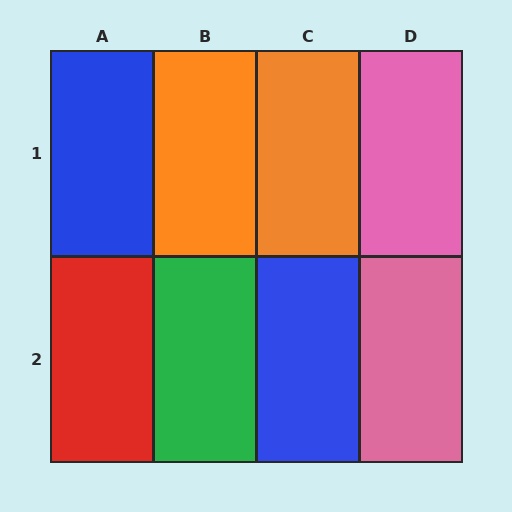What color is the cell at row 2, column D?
Pink.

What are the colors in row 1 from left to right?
Blue, orange, orange, pink.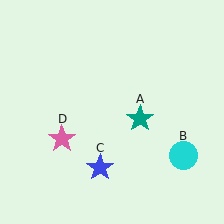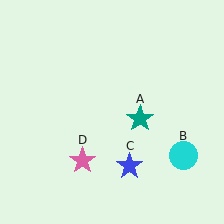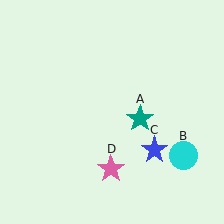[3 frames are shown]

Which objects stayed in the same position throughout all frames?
Teal star (object A) and cyan circle (object B) remained stationary.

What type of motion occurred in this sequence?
The blue star (object C), pink star (object D) rotated counterclockwise around the center of the scene.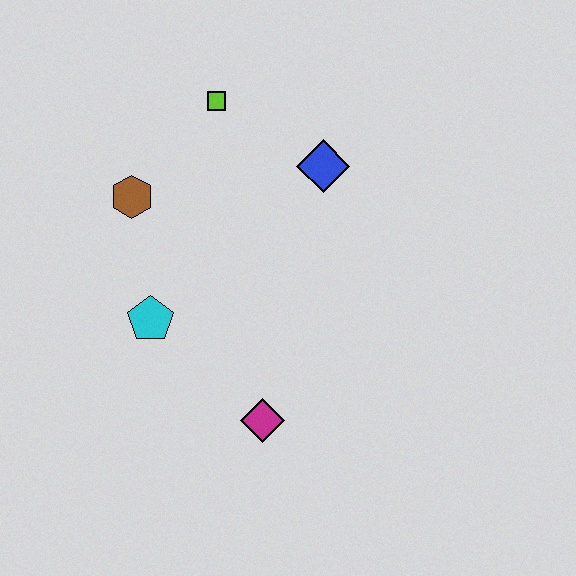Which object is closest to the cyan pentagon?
The brown hexagon is closest to the cyan pentagon.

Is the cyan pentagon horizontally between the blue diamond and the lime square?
No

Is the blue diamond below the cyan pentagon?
No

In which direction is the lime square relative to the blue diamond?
The lime square is to the left of the blue diamond.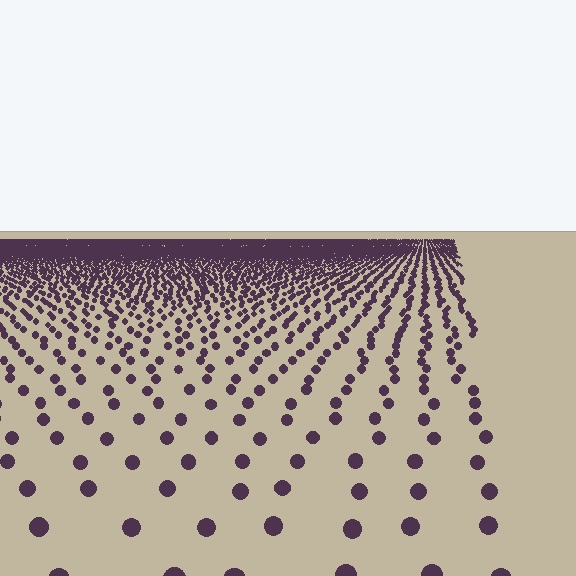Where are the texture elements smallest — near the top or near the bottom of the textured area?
Near the top.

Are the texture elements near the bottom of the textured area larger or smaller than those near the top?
Larger. Near the bottom, elements are closer to the viewer and appear at a bigger on-screen size.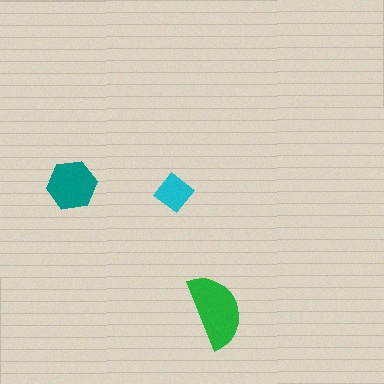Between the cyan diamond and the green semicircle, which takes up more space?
The green semicircle.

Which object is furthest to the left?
The teal hexagon is leftmost.